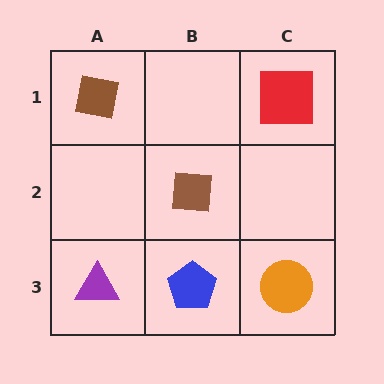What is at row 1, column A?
A brown square.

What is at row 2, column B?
A brown square.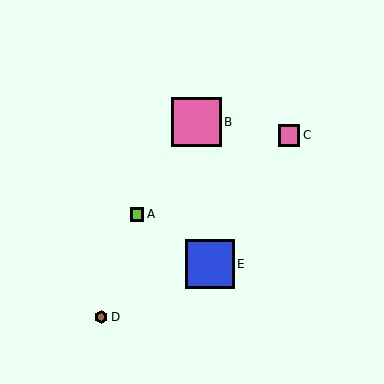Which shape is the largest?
The pink square (labeled B) is the largest.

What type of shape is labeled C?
Shape C is a pink square.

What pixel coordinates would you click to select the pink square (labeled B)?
Click at (197, 122) to select the pink square B.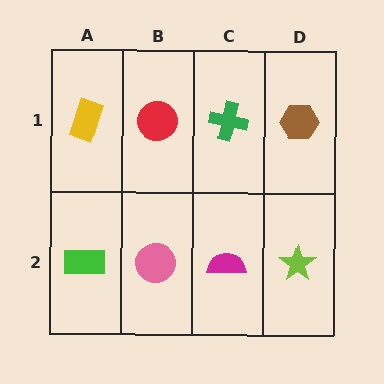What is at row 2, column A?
A green rectangle.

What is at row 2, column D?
A lime star.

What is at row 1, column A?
A yellow rectangle.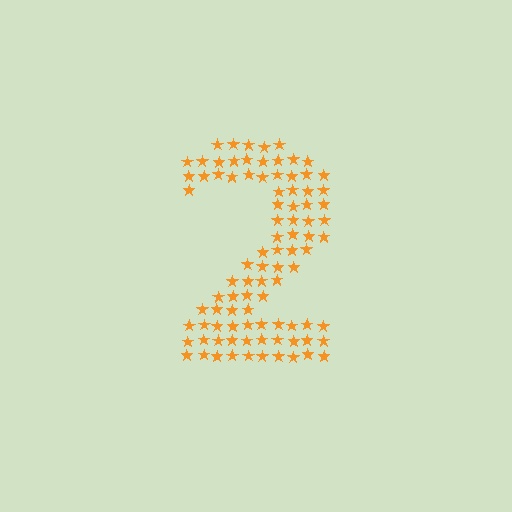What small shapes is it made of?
It is made of small stars.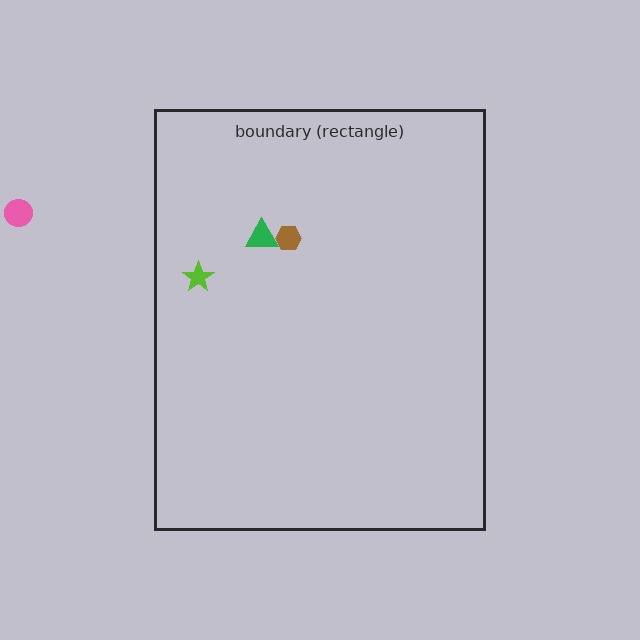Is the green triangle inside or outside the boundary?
Inside.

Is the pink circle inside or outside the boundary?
Outside.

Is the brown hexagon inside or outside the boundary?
Inside.